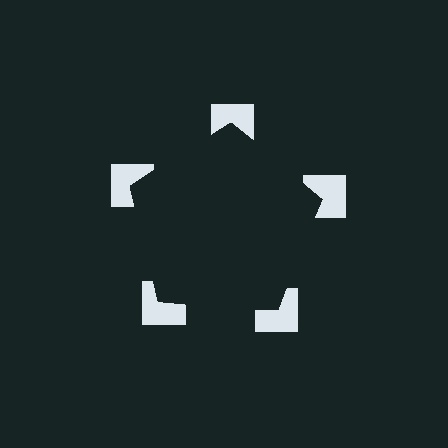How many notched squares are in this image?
There are 5 — one at each vertex of the illusory pentagon.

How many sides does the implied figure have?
5 sides.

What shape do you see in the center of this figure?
An illusory pentagon — its edges are inferred from the aligned wedge cuts in the notched squares, not physically drawn.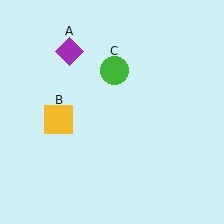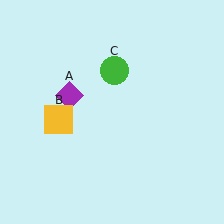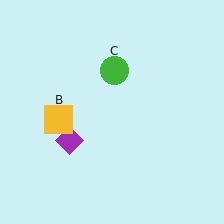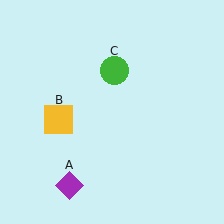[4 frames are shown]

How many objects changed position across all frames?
1 object changed position: purple diamond (object A).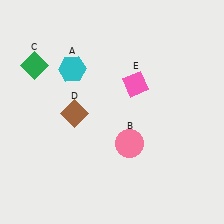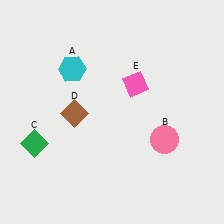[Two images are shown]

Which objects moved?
The objects that moved are: the pink circle (B), the green diamond (C).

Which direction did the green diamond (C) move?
The green diamond (C) moved down.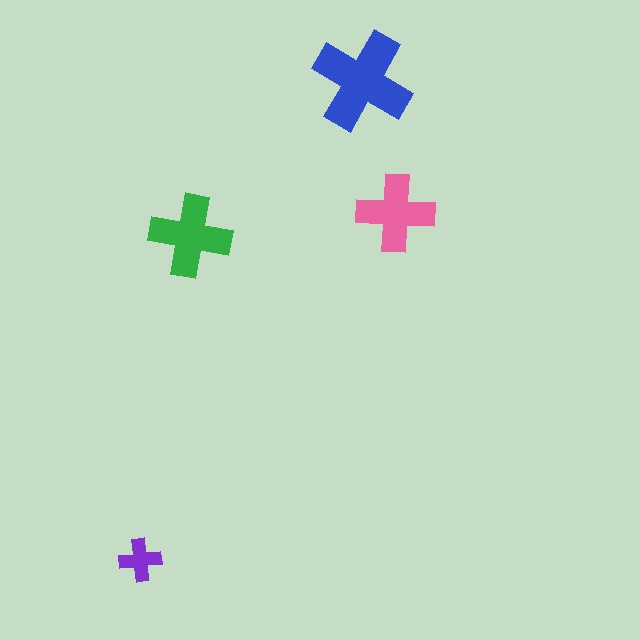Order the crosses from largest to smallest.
the blue one, the green one, the pink one, the purple one.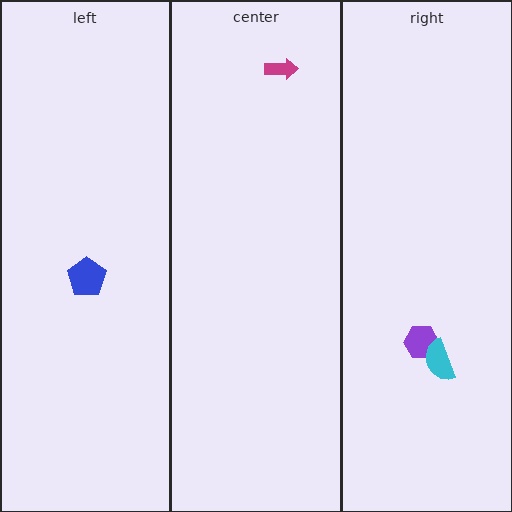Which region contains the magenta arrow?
The center region.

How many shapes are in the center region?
1.